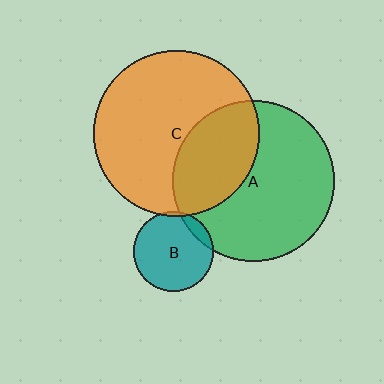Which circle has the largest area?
Circle C (orange).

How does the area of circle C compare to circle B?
Approximately 4.3 times.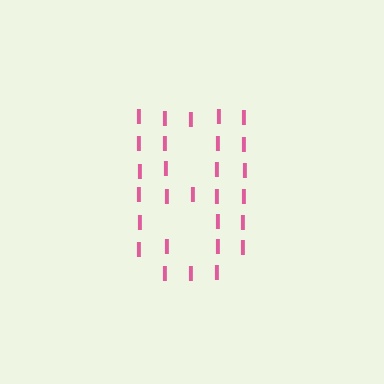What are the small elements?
The small elements are letter I's.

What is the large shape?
The large shape is the digit 8.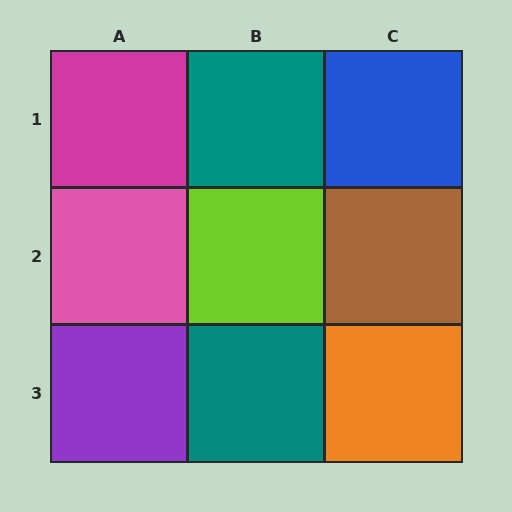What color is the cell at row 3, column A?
Purple.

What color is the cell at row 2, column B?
Lime.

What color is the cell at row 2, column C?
Brown.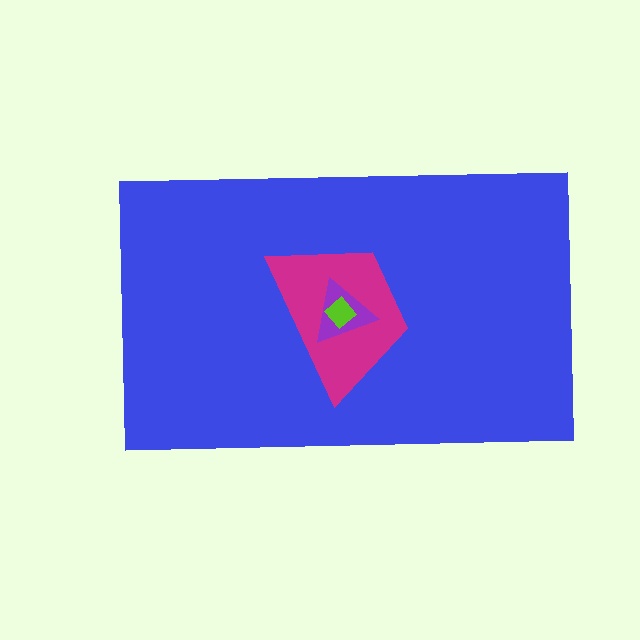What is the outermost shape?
The blue rectangle.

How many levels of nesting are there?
4.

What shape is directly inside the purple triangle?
The lime diamond.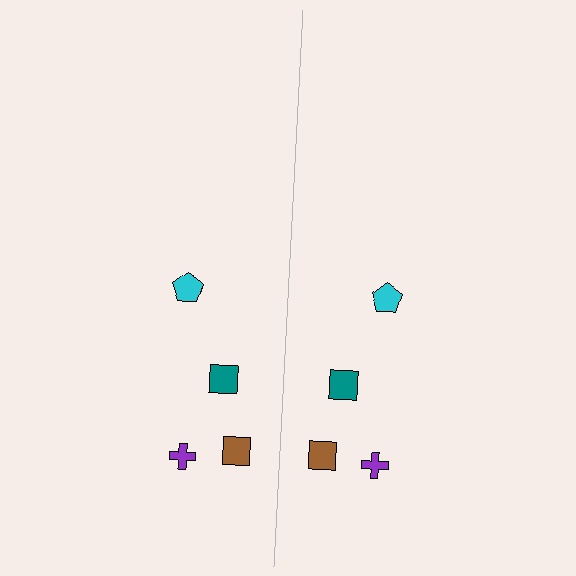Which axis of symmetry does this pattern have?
The pattern has a vertical axis of symmetry running through the center of the image.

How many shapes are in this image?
There are 8 shapes in this image.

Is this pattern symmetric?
Yes, this pattern has bilateral (reflection) symmetry.